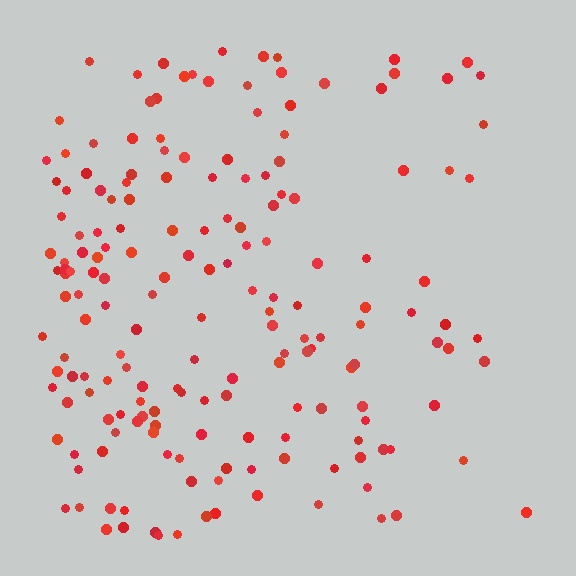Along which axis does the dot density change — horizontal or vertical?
Horizontal.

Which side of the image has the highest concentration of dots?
The left.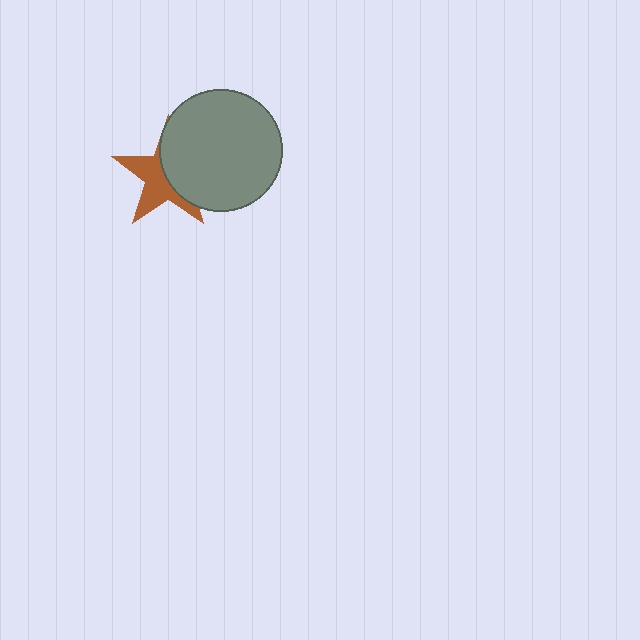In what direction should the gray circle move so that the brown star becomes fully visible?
The gray circle should move right. That is the shortest direction to clear the overlap and leave the brown star fully visible.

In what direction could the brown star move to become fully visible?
The brown star could move left. That would shift it out from behind the gray circle entirely.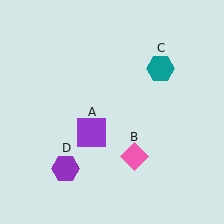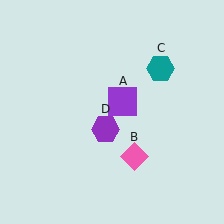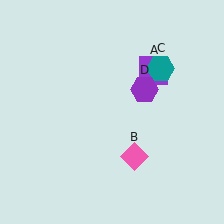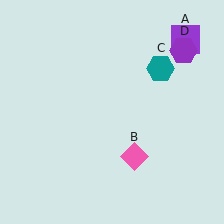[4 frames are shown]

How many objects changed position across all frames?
2 objects changed position: purple square (object A), purple hexagon (object D).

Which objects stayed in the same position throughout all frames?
Pink diamond (object B) and teal hexagon (object C) remained stationary.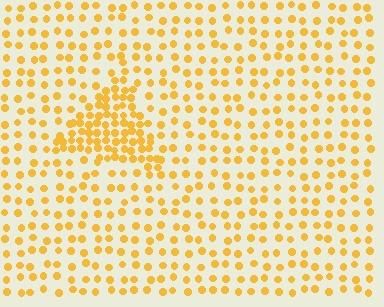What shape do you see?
I see a triangle.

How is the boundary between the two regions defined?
The boundary is defined by a change in element density (approximately 2.3x ratio). All elements are the same color, size, and shape.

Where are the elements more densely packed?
The elements are more densely packed inside the triangle boundary.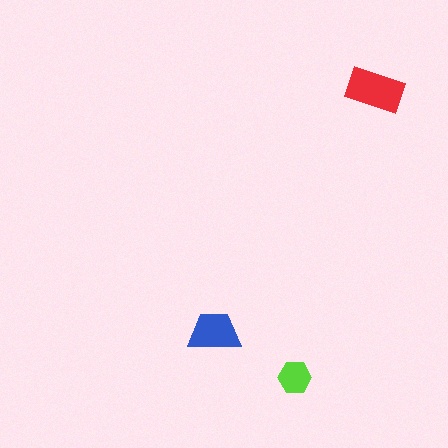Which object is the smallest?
The lime hexagon.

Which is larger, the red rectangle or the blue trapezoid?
The red rectangle.